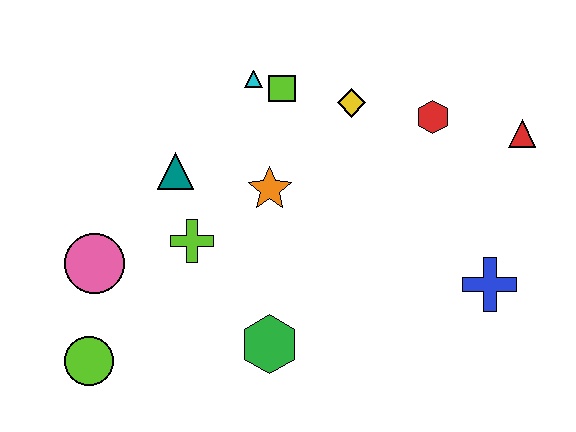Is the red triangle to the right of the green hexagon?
Yes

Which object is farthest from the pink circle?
The red triangle is farthest from the pink circle.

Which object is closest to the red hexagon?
The yellow diamond is closest to the red hexagon.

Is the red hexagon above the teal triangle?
Yes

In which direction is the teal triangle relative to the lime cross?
The teal triangle is above the lime cross.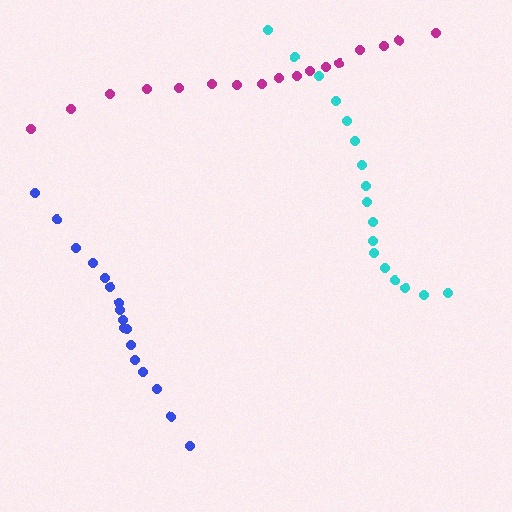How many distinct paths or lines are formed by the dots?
There are 3 distinct paths.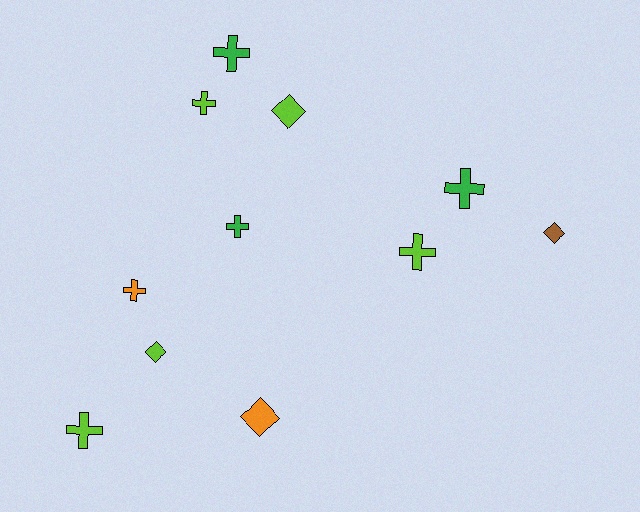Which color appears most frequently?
Lime, with 5 objects.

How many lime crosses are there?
There are 3 lime crosses.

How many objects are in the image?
There are 11 objects.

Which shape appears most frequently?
Cross, with 7 objects.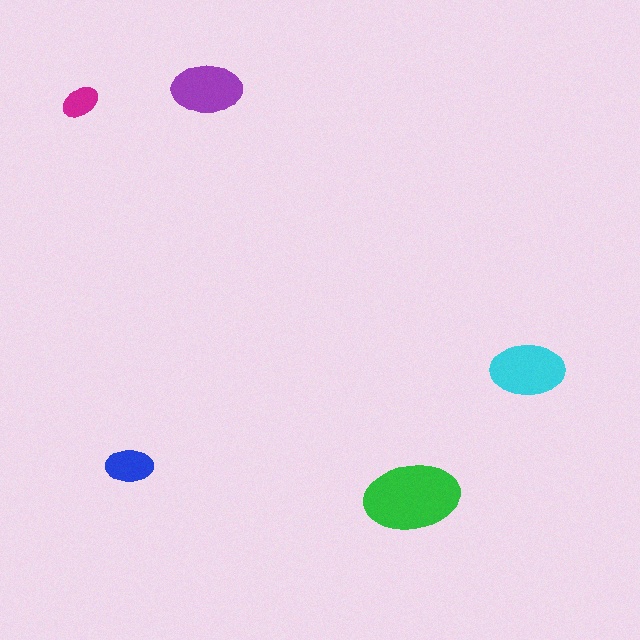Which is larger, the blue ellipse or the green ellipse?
The green one.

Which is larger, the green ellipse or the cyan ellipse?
The green one.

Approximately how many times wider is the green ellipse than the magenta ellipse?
About 2.5 times wider.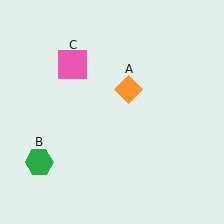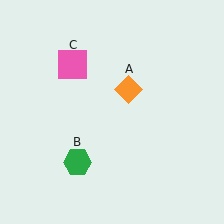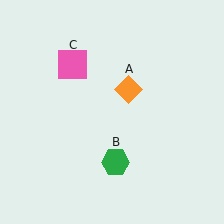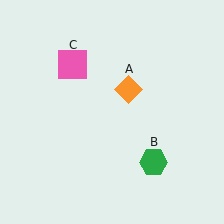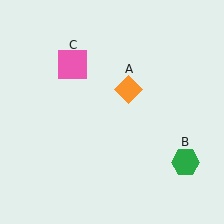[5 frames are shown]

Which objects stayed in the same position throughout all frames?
Orange diamond (object A) and pink square (object C) remained stationary.